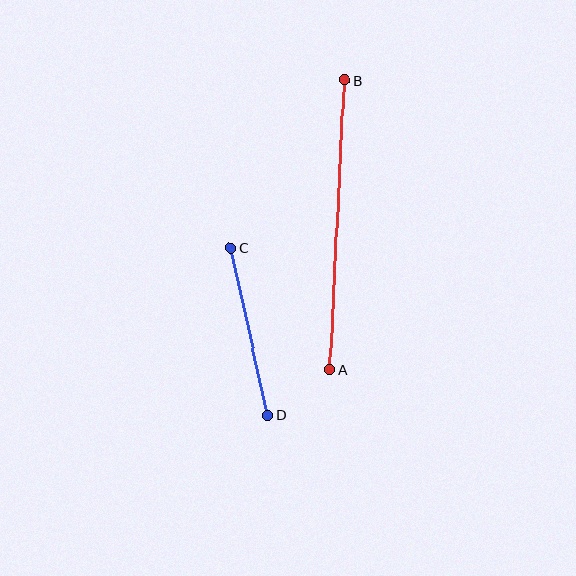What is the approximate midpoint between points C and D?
The midpoint is at approximately (249, 331) pixels.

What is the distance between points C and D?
The distance is approximately 172 pixels.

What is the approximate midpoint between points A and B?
The midpoint is at approximately (337, 225) pixels.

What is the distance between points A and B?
The distance is approximately 290 pixels.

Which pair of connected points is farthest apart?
Points A and B are farthest apart.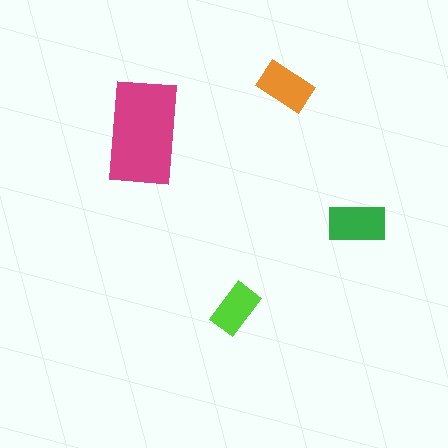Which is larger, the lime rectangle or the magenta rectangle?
The magenta one.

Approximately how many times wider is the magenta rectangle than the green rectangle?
About 2 times wider.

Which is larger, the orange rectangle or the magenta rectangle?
The magenta one.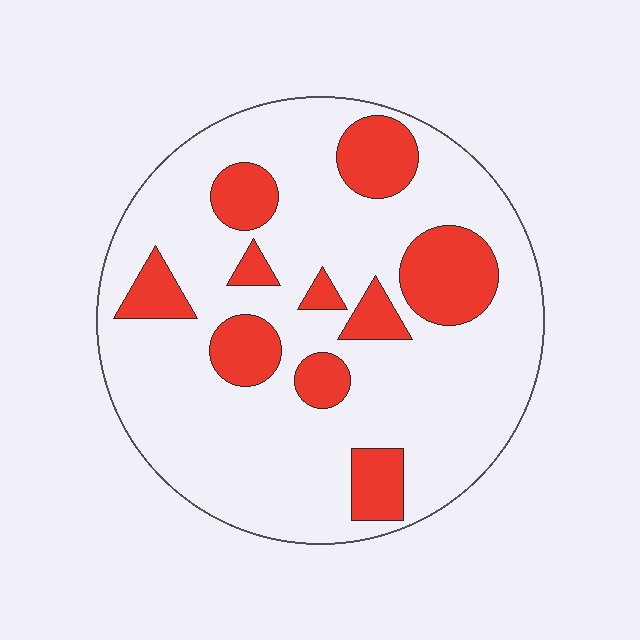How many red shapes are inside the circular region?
10.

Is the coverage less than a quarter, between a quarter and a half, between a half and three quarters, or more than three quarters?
Less than a quarter.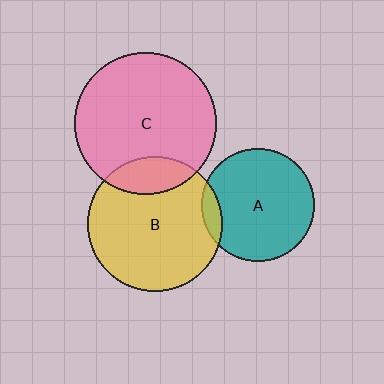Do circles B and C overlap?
Yes.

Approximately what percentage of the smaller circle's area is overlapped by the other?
Approximately 15%.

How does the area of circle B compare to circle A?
Approximately 1.4 times.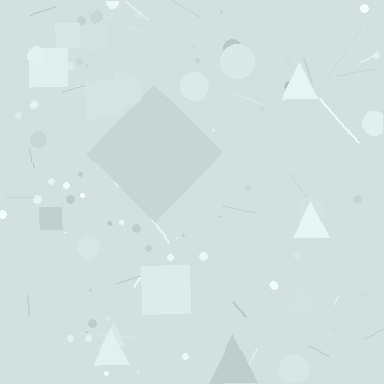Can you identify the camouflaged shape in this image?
The camouflaged shape is a diamond.